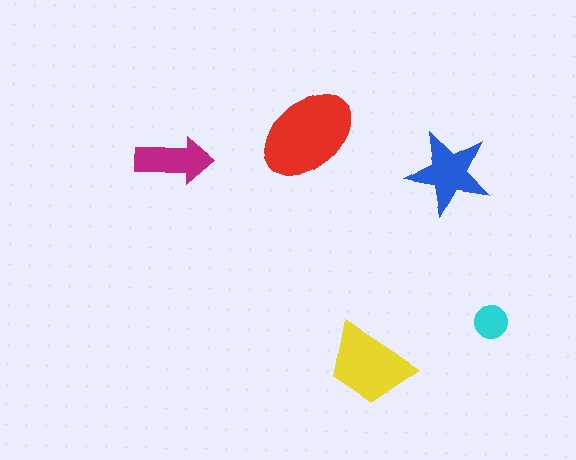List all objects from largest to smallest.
The red ellipse, the yellow trapezoid, the blue star, the magenta arrow, the cyan circle.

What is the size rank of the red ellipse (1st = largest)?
1st.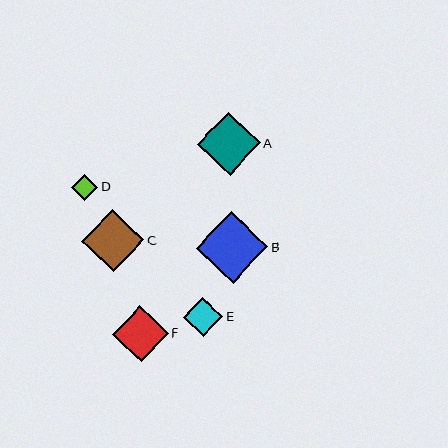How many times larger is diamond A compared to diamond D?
Diamond A is approximately 2.4 times the size of diamond D.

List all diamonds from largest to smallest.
From largest to smallest: B, A, C, F, E, D.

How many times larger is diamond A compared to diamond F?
Diamond A is approximately 1.1 times the size of diamond F.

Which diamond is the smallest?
Diamond D is the smallest with a size of approximately 26 pixels.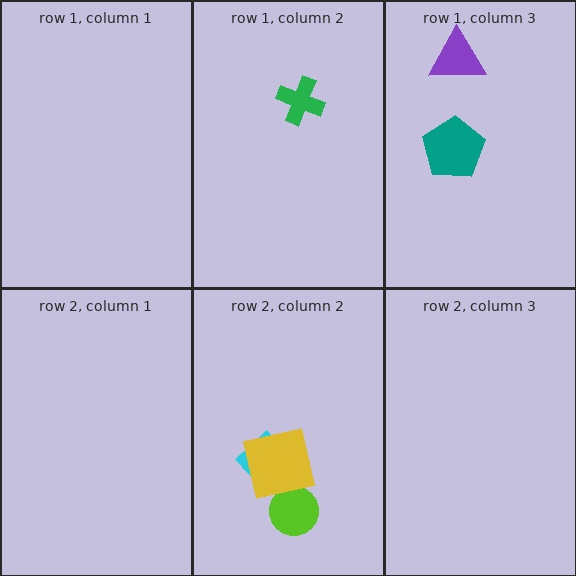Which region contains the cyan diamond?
The row 2, column 2 region.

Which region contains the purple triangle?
The row 1, column 3 region.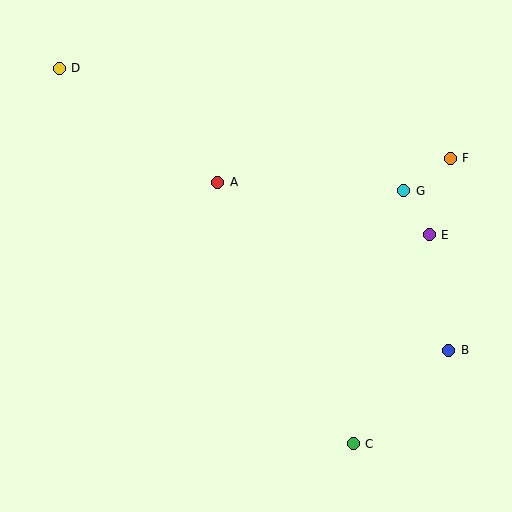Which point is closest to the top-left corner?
Point D is closest to the top-left corner.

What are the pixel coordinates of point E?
Point E is at (429, 235).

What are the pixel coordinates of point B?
Point B is at (449, 350).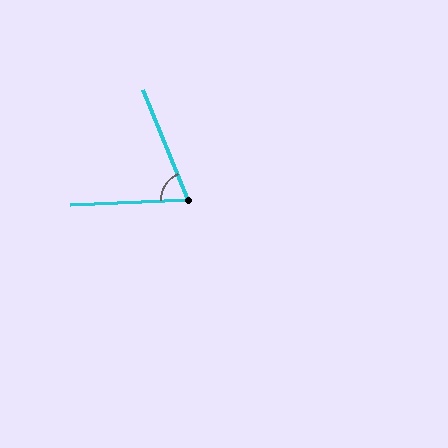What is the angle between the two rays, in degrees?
Approximately 70 degrees.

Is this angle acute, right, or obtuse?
It is acute.